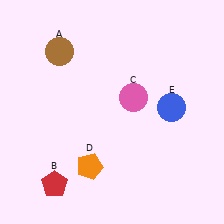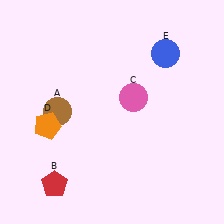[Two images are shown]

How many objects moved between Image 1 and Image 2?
3 objects moved between the two images.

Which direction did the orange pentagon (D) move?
The orange pentagon (D) moved left.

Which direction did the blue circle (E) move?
The blue circle (E) moved up.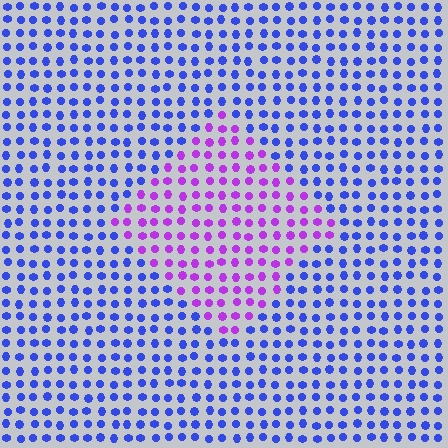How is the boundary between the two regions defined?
The boundary is defined purely by a slight shift in hue (about 53 degrees). Spacing, size, and orientation are identical on both sides.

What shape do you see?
I see a diamond.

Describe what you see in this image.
The image is filled with small blue elements in a uniform arrangement. A diamond-shaped region is visible where the elements are tinted to a slightly different hue, forming a subtle color boundary.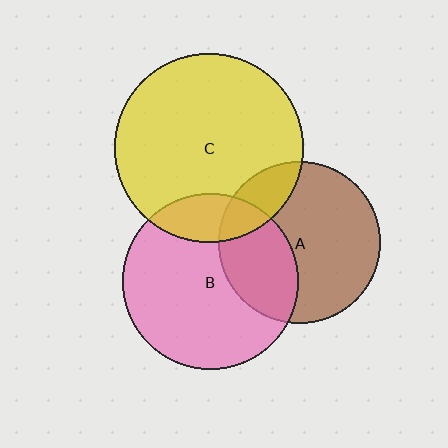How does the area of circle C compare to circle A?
Approximately 1.3 times.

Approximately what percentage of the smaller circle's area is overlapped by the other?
Approximately 15%.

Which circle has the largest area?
Circle C (yellow).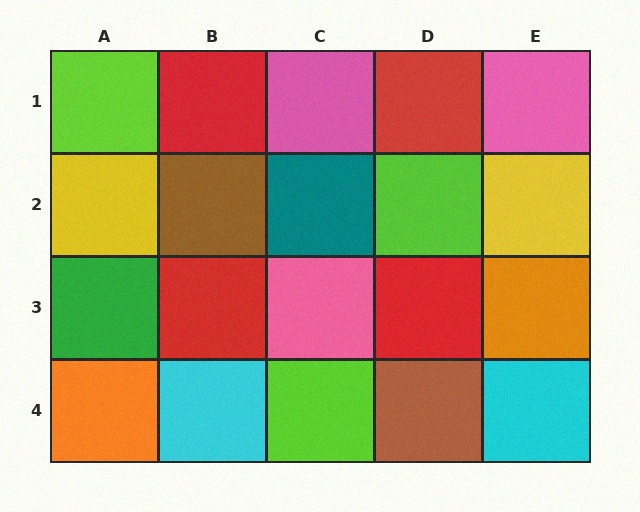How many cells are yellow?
2 cells are yellow.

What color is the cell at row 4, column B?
Cyan.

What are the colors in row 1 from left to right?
Lime, red, pink, red, pink.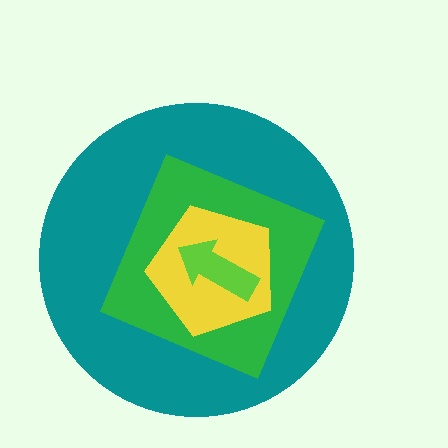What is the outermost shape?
The teal circle.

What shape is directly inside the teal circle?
The green square.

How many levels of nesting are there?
4.